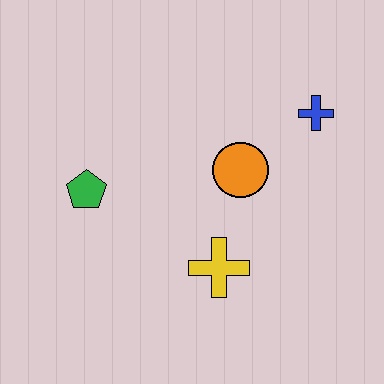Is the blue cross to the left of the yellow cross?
No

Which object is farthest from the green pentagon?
The blue cross is farthest from the green pentagon.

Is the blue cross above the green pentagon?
Yes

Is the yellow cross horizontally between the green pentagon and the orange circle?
Yes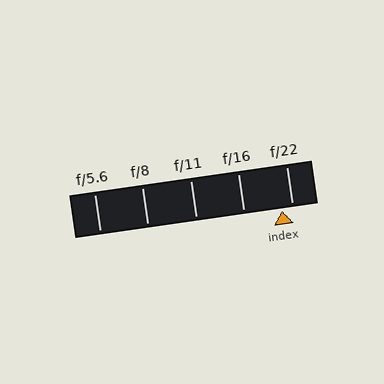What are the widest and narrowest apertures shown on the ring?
The widest aperture shown is f/5.6 and the narrowest is f/22.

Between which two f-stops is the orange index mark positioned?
The index mark is between f/16 and f/22.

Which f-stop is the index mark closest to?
The index mark is closest to f/22.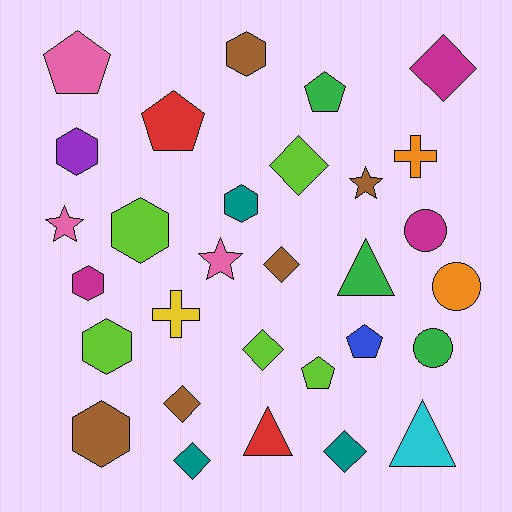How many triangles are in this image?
There are 3 triangles.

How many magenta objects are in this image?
There are 3 magenta objects.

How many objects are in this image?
There are 30 objects.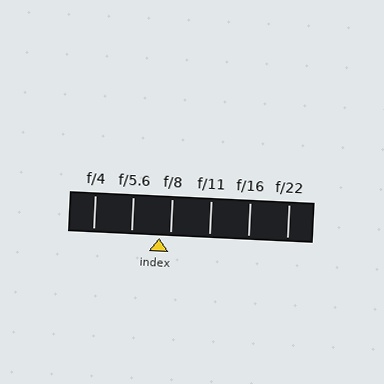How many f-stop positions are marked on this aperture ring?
There are 6 f-stop positions marked.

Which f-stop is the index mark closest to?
The index mark is closest to f/8.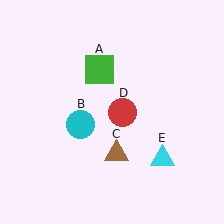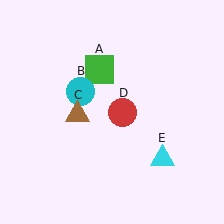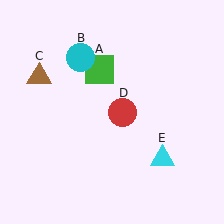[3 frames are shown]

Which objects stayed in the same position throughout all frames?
Green square (object A) and red circle (object D) and cyan triangle (object E) remained stationary.